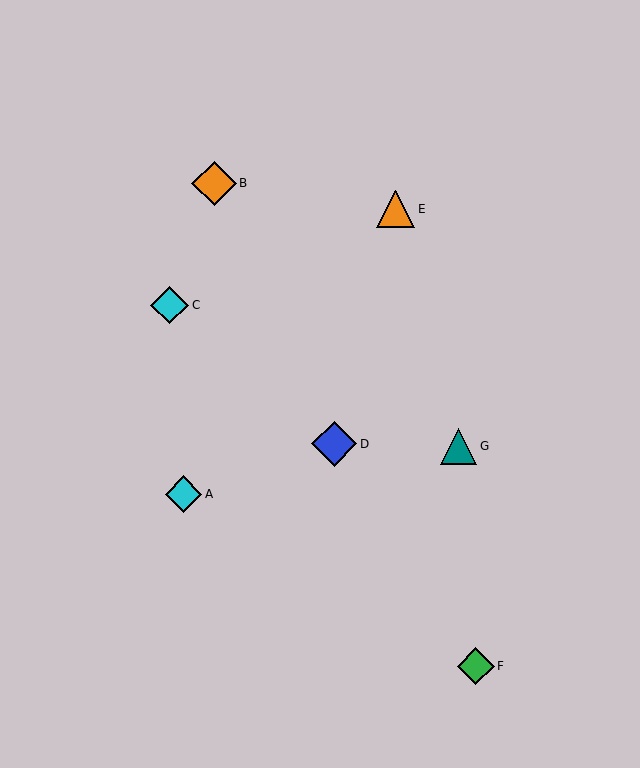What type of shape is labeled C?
Shape C is a cyan diamond.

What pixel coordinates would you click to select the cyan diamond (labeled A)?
Click at (184, 494) to select the cyan diamond A.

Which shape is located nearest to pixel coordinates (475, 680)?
The green diamond (labeled F) at (476, 666) is nearest to that location.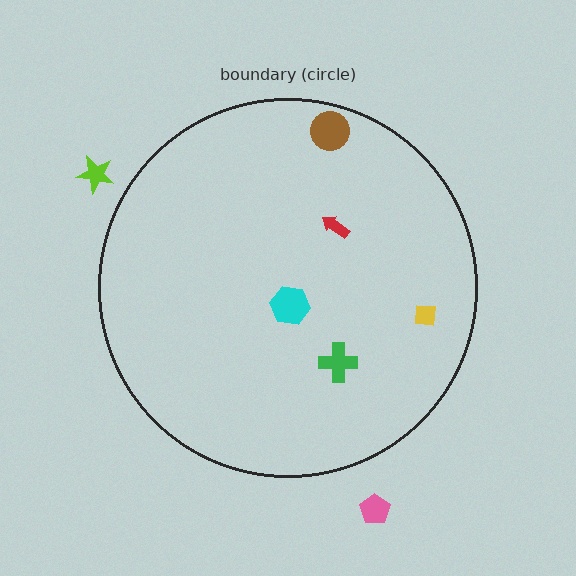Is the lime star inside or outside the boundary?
Outside.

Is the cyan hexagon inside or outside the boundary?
Inside.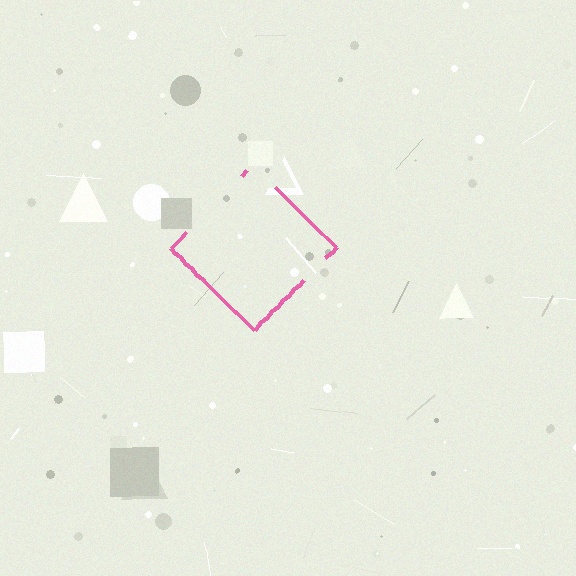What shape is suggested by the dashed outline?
The dashed outline suggests a diamond.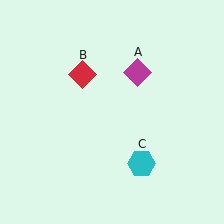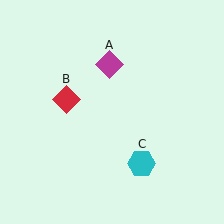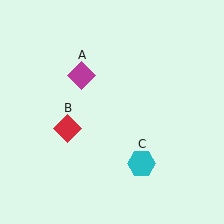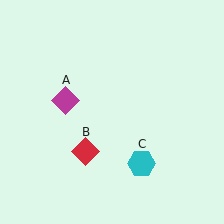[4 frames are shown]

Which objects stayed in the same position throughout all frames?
Cyan hexagon (object C) remained stationary.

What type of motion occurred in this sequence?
The magenta diamond (object A), red diamond (object B) rotated counterclockwise around the center of the scene.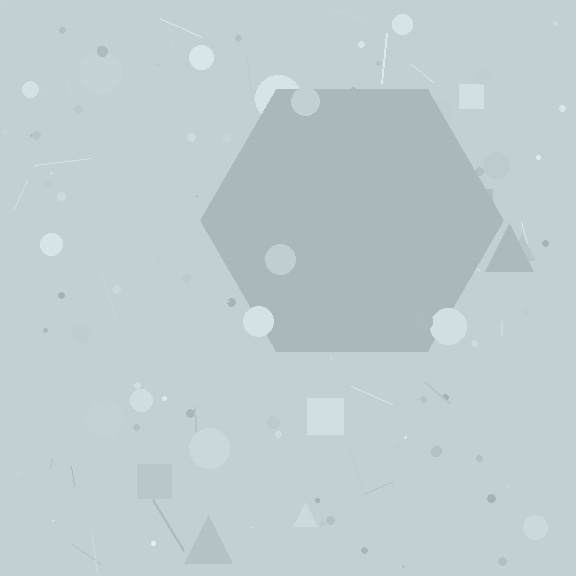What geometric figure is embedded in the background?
A hexagon is embedded in the background.